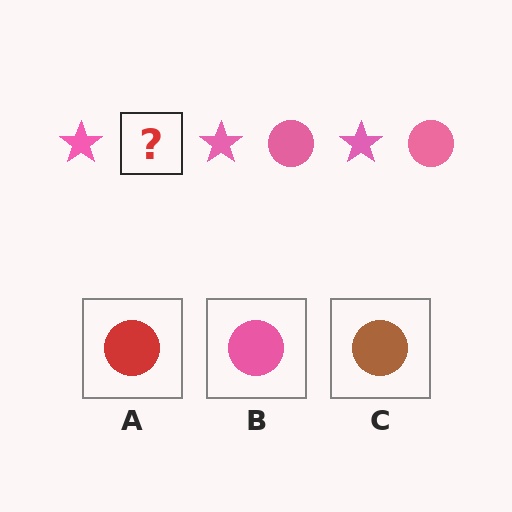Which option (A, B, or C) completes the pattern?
B.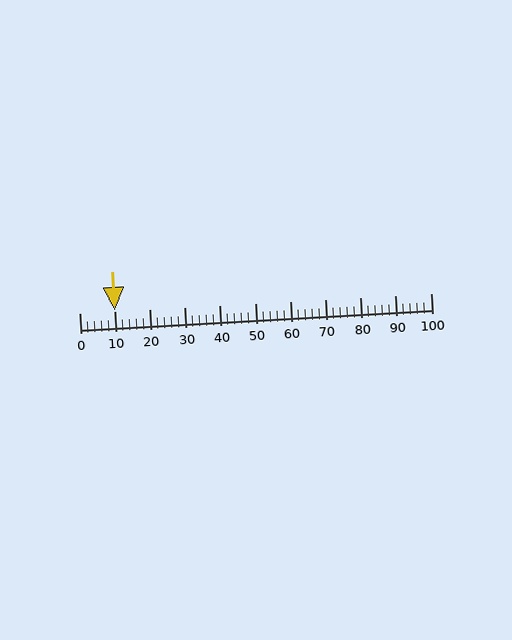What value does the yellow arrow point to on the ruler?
The yellow arrow points to approximately 10.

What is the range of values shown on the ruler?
The ruler shows values from 0 to 100.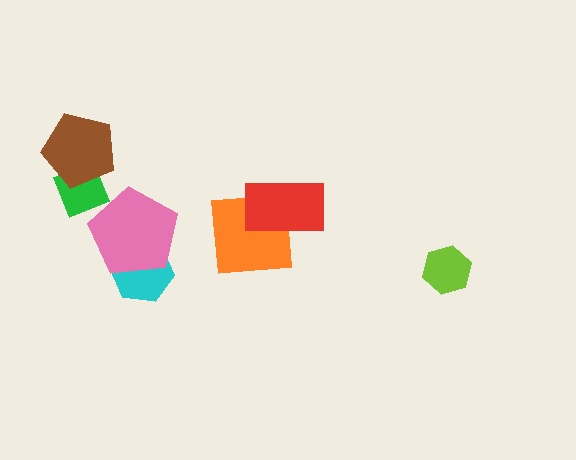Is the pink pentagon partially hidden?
No, no other shape covers it.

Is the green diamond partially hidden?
Yes, it is partially covered by another shape.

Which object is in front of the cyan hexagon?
The pink pentagon is in front of the cyan hexagon.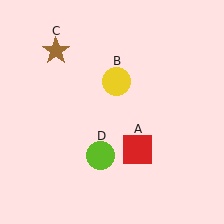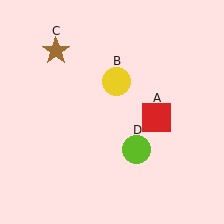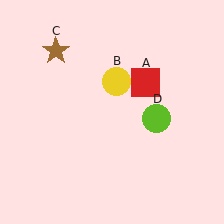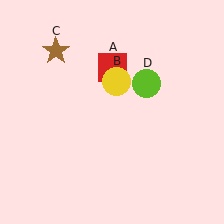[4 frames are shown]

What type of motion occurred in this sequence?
The red square (object A), lime circle (object D) rotated counterclockwise around the center of the scene.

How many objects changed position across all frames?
2 objects changed position: red square (object A), lime circle (object D).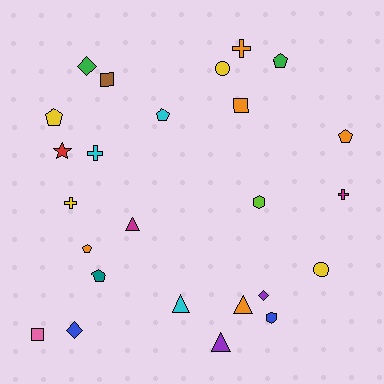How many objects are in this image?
There are 25 objects.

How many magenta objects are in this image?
There are 2 magenta objects.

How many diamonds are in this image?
There are 3 diamonds.